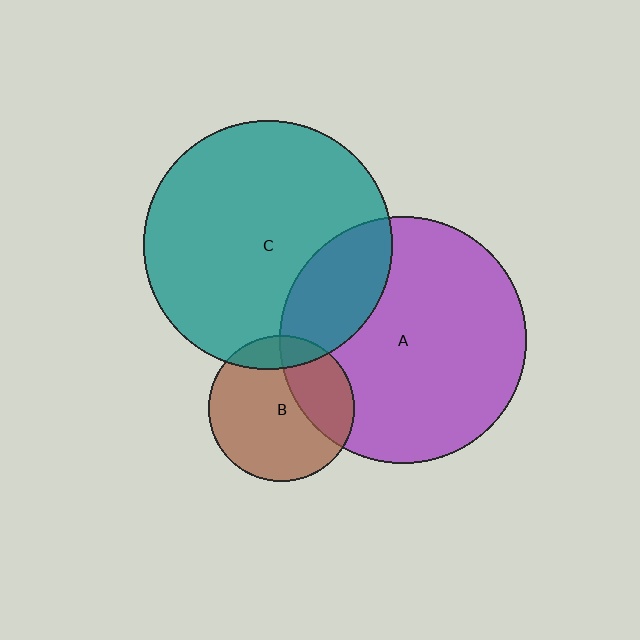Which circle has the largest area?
Circle C (teal).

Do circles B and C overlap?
Yes.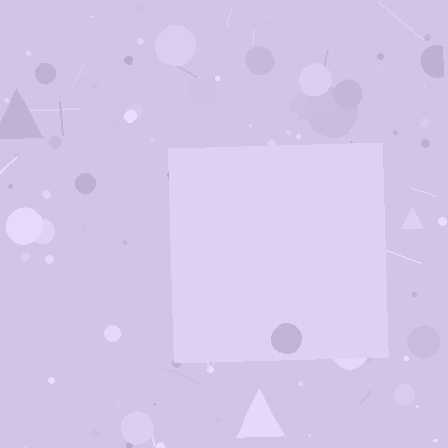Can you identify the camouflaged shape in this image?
The camouflaged shape is a square.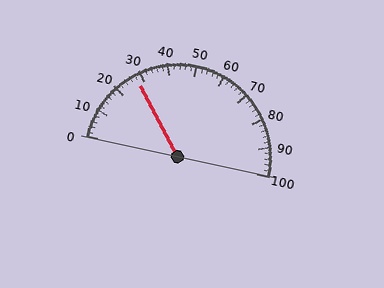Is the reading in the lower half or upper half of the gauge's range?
The reading is in the lower half of the range (0 to 100).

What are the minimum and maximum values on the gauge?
The gauge ranges from 0 to 100.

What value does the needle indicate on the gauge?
The needle indicates approximately 28.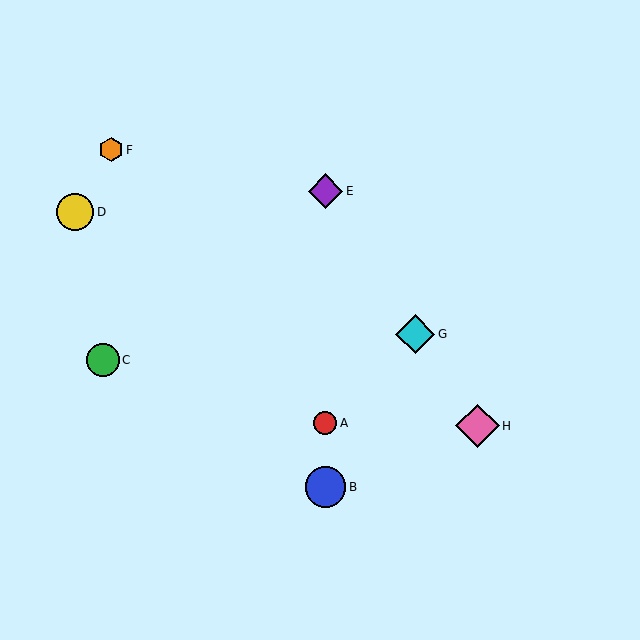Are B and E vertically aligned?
Yes, both are at x≈325.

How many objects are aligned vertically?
3 objects (A, B, E) are aligned vertically.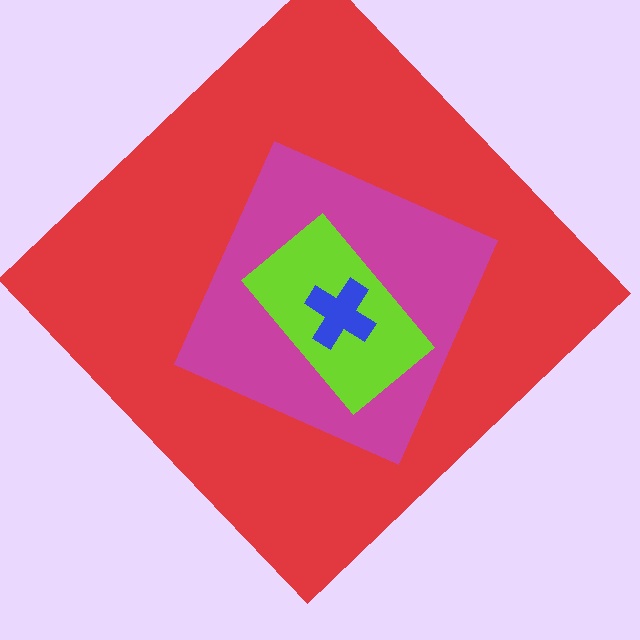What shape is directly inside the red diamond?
The magenta diamond.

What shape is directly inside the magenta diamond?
The lime rectangle.